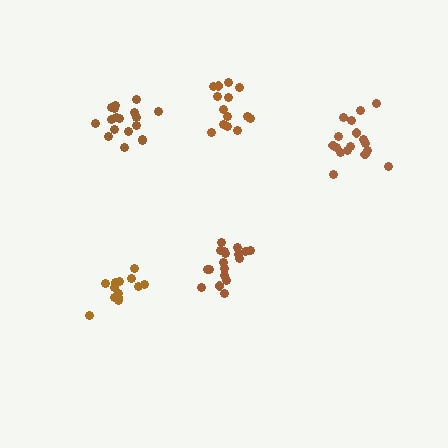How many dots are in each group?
Group 1: 18 dots, Group 2: 18 dots, Group 3: 13 dots, Group 4: 17 dots, Group 5: 14 dots (80 total).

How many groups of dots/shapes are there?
There are 5 groups.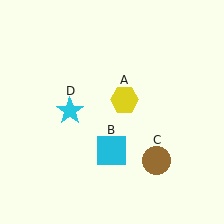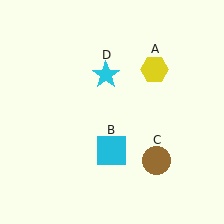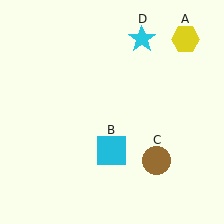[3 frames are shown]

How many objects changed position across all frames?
2 objects changed position: yellow hexagon (object A), cyan star (object D).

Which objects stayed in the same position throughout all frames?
Cyan square (object B) and brown circle (object C) remained stationary.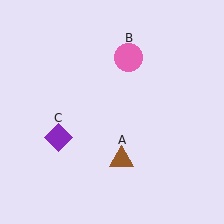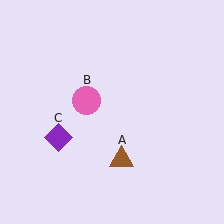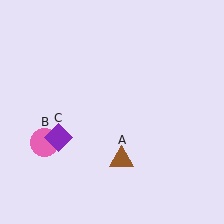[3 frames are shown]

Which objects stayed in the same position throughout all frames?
Brown triangle (object A) and purple diamond (object C) remained stationary.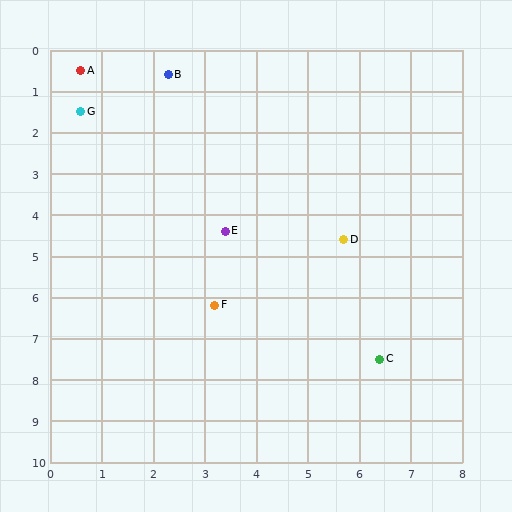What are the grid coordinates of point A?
Point A is at approximately (0.6, 0.5).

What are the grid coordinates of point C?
Point C is at approximately (6.4, 7.5).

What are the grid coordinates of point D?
Point D is at approximately (5.7, 4.6).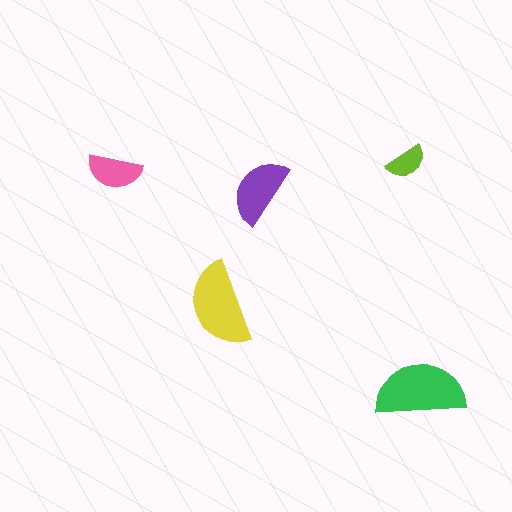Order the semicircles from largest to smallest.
the green one, the yellow one, the purple one, the pink one, the lime one.